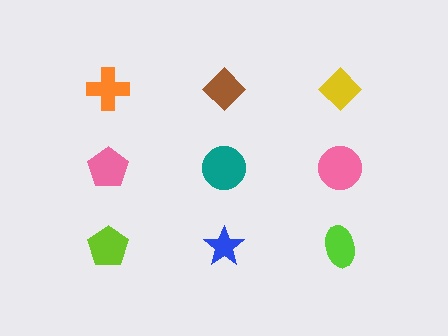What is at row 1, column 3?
A yellow diamond.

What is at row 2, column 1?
A pink pentagon.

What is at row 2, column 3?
A pink circle.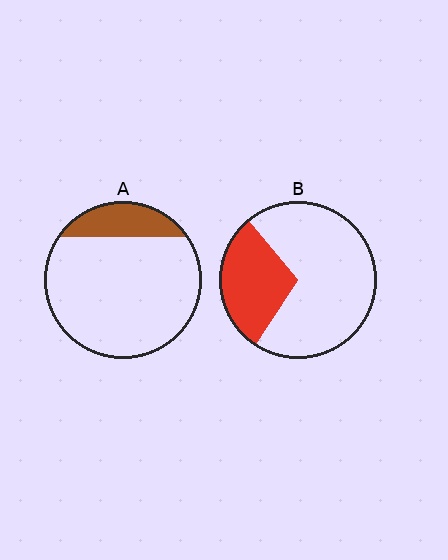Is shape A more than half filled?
No.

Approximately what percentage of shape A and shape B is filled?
A is approximately 15% and B is approximately 30%.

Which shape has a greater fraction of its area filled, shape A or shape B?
Shape B.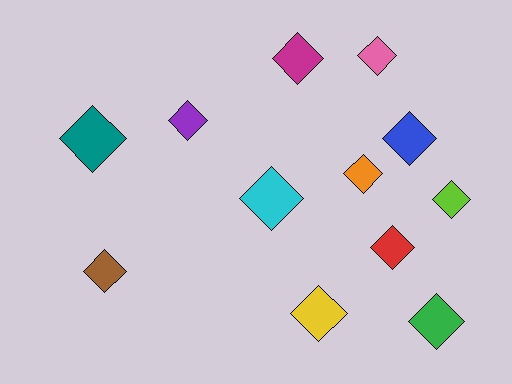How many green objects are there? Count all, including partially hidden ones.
There is 1 green object.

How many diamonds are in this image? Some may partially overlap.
There are 12 diamonds.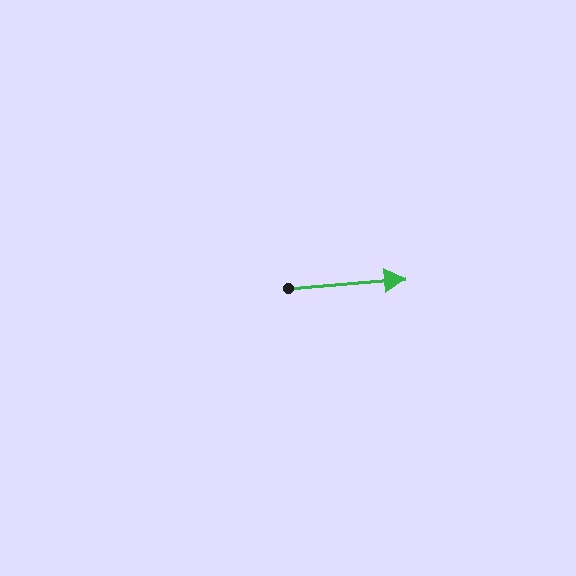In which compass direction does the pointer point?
East.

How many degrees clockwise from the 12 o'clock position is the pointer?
Approximately 86 degrees.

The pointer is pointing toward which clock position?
Roughly 3 o'clock.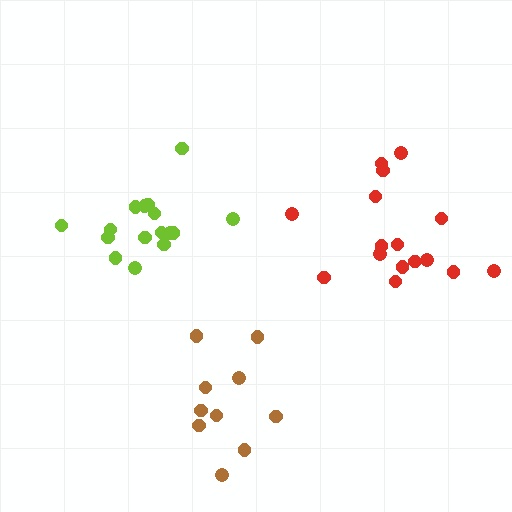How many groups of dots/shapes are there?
There are 3 groups.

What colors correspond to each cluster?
The clusters are colored: lime, brown, red.